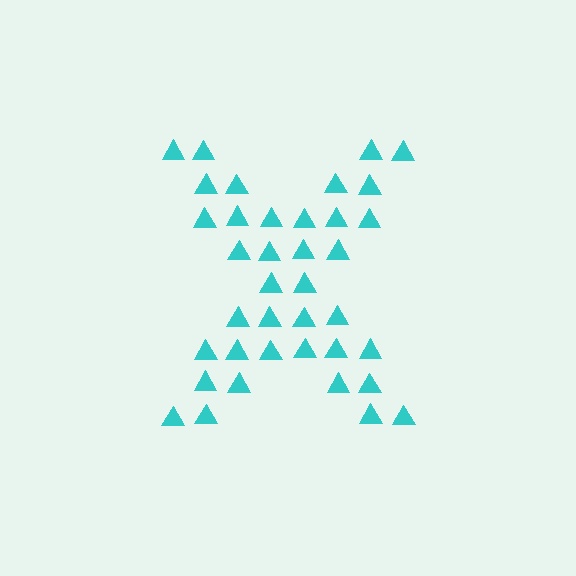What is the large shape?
The large shape is the letter X.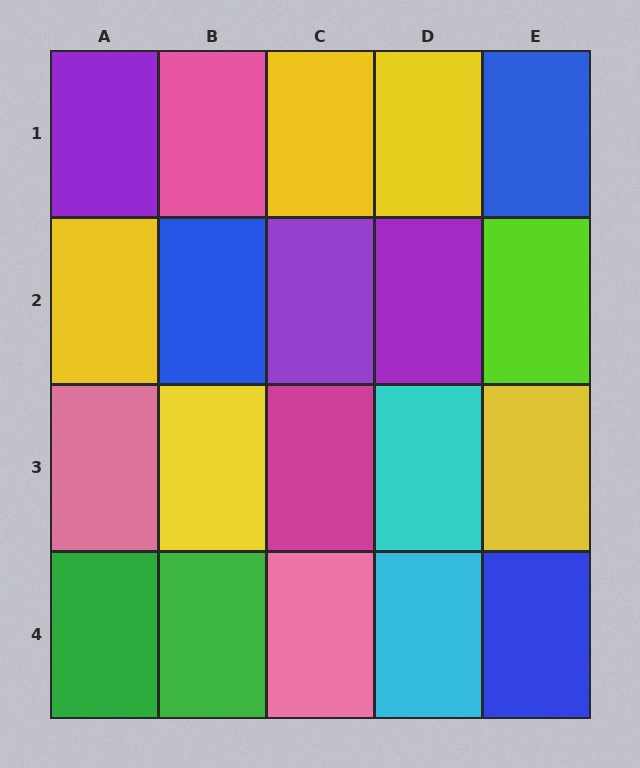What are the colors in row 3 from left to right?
Pink, yellow, magenta, cyan, yellow.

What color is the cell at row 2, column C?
Purple.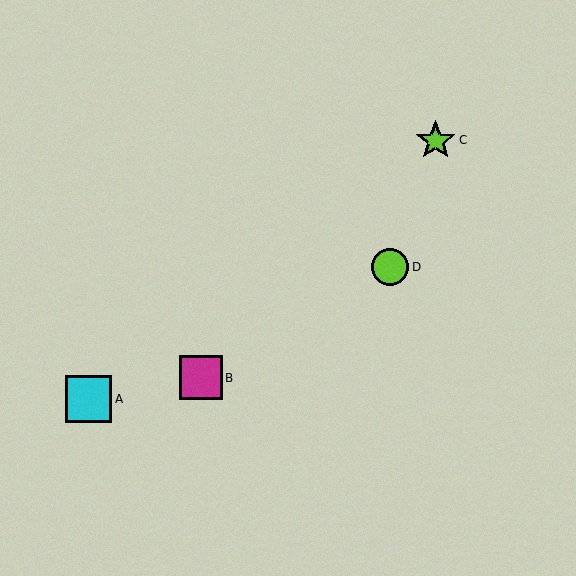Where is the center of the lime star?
The center of the lime star is at (436, 140).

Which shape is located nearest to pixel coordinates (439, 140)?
The lime star (labeled C) at (436, 140) is nearest to that location.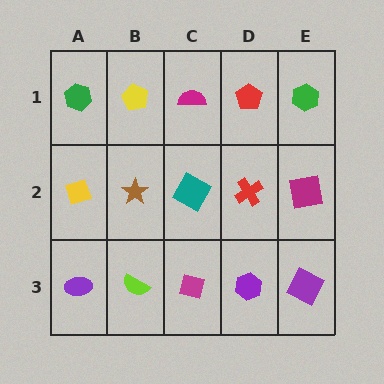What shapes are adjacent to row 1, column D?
A red cross (row 2, column D), a magenta semicircle (row 1, column C), a green hexagon (row 1, column E).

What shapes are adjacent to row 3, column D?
A red cross (row 2, column D), a magenta square (row 3, column C), a purple square (row 3, column E).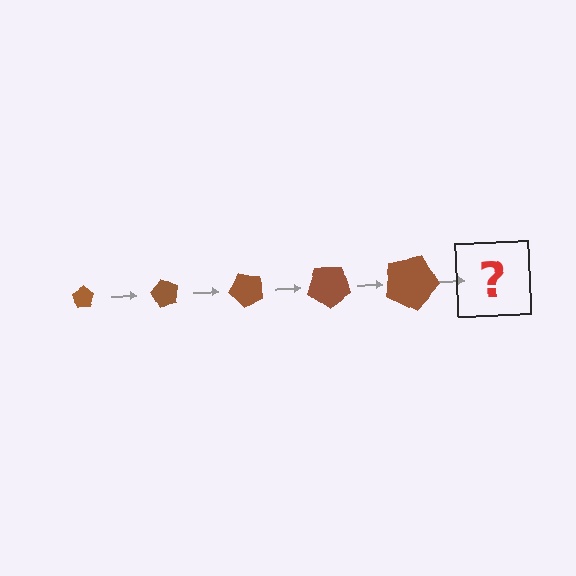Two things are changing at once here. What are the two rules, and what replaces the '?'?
The two rules are that the pentagon grows larger each step and it rotates 60 degrees each step. The '?' should be a pentagon, larger than the previous one and rotated 300 degrees from the start.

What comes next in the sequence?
The next element should be a pentagon, larger than the previous one and rotated 300 degrees from the start.